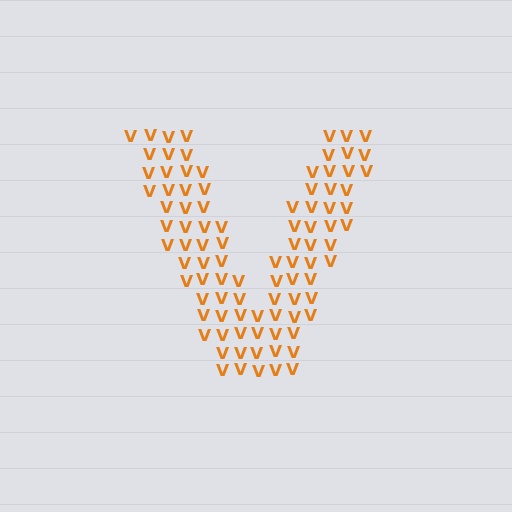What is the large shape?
The large shape is the letter V.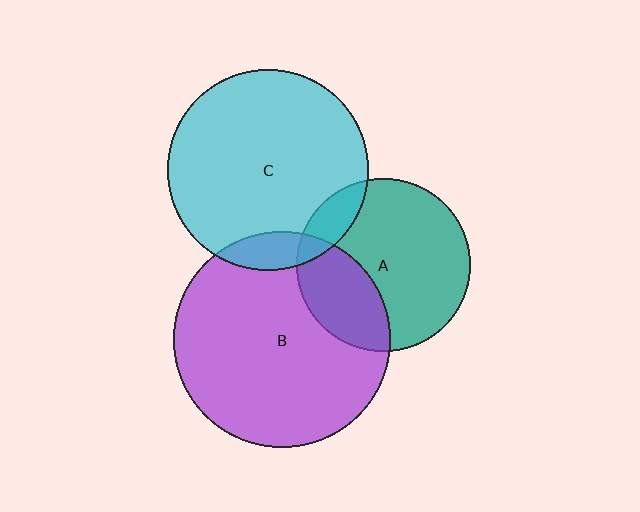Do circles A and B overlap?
Yes.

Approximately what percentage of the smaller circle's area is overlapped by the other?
Approximately 30%.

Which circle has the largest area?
Circle B (purple).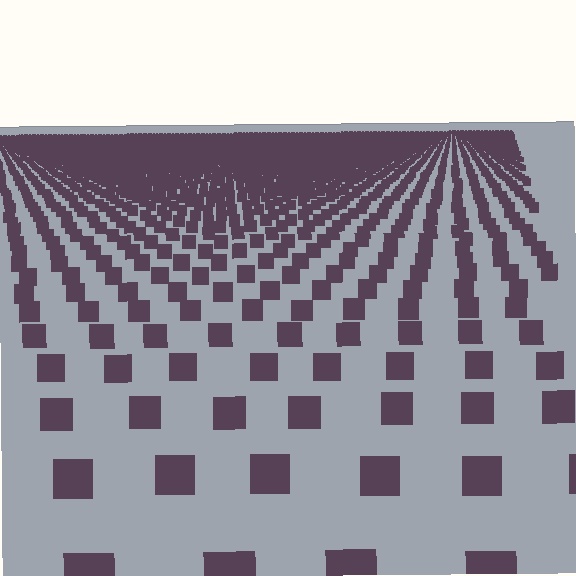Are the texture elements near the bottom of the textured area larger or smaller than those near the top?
Larger. Near the bottom, elements are closer to the viewer and appear at a bigger on-screen size.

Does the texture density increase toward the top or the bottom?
Density increases toward the top.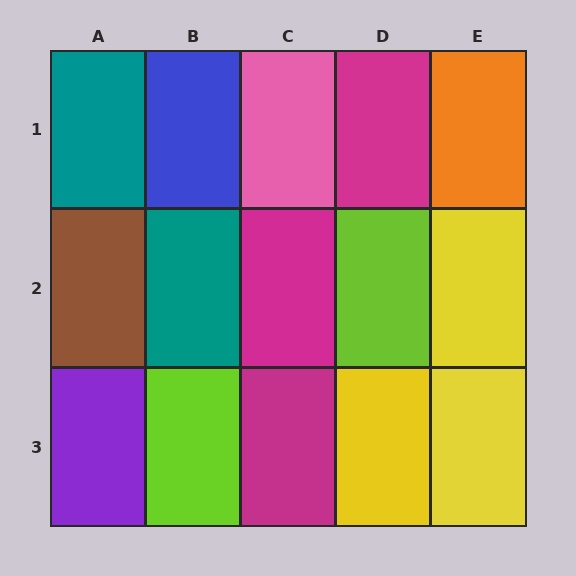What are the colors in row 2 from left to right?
Brown, teal, magenta, lime, yellow.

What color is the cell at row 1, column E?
Orange.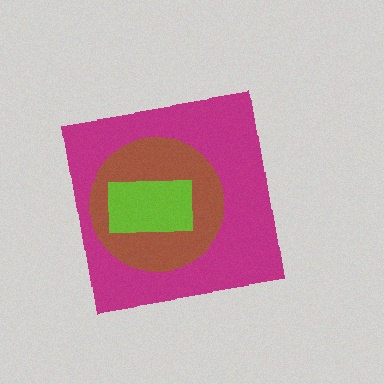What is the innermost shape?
The lime rectangle.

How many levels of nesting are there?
3.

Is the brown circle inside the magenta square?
Yes.